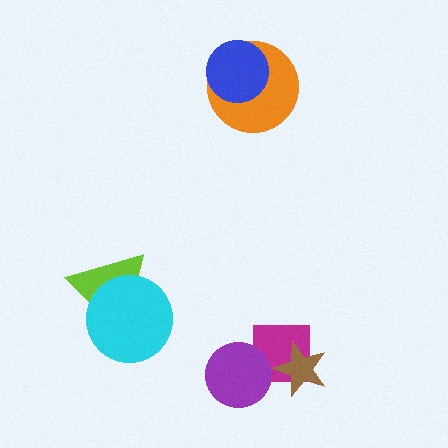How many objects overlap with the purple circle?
1 object overlaps with the purple circle.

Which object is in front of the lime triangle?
The cyan circle is in front of the lime triangle.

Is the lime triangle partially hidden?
Yes, it is partially covered by another shape.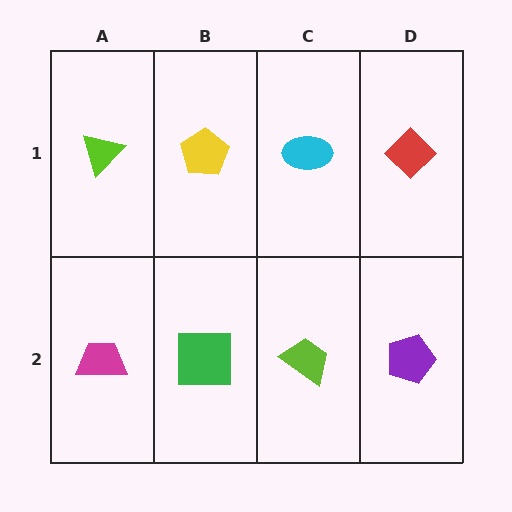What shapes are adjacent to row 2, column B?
A yellow pentagon (row 1, column B), a magenta trapezoid (row 2, column A), a lime trapezoid (row 2, column C).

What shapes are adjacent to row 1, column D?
A purple pentagon (row 2, column D), a cyan ellipse (row 1, column C).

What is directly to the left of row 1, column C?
A yellow pentagon.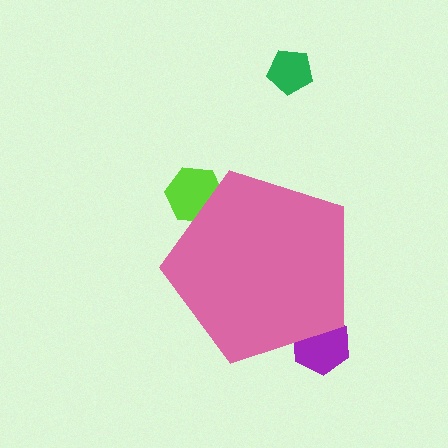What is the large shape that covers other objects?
A pink pentagon.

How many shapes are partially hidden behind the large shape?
2 shapes are partially hidden.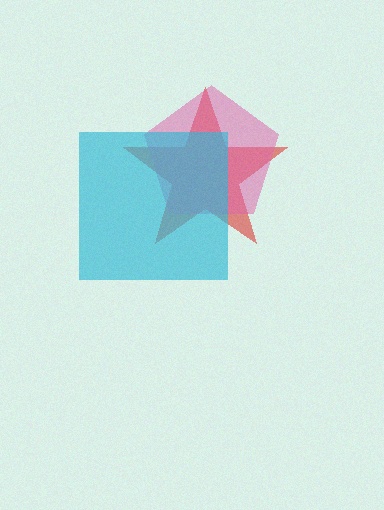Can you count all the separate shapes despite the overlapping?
Yes, there are 3 separate shapes.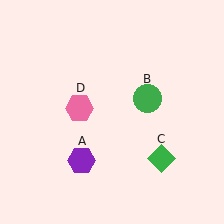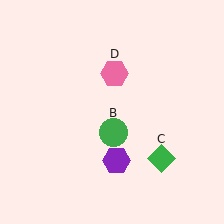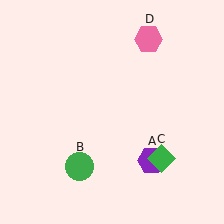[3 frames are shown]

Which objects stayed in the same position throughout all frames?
Green diamond (object C) remained stationary.